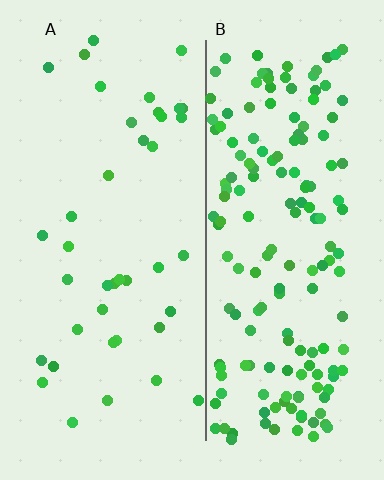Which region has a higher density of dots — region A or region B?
B (the right).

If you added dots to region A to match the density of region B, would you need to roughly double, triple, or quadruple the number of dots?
Approximately quadruple.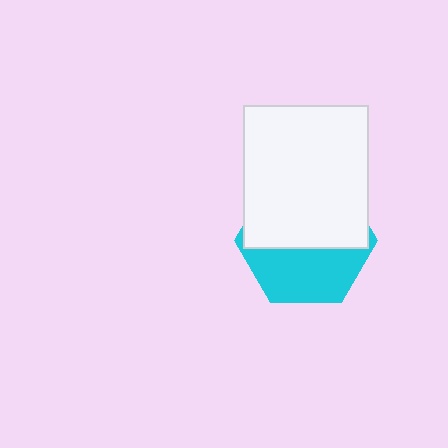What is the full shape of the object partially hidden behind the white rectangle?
The partially hidden object is a cyan hexagon.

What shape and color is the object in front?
The object in front is a white rectangle.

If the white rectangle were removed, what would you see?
You would see the complete cyan hexagon.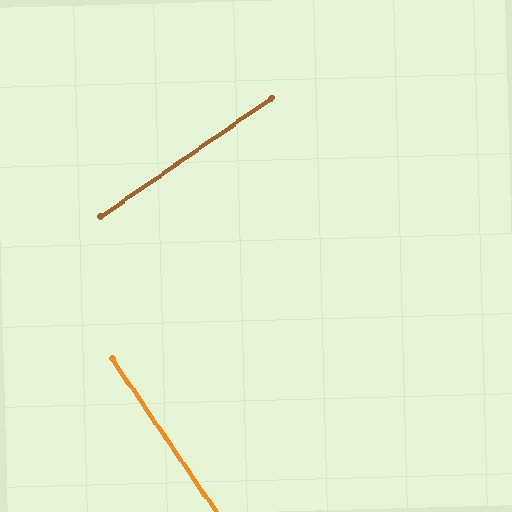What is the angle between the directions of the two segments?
Approximately 89 degrees.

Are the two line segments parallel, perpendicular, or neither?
Perpendicular — they meet at approximately 89°.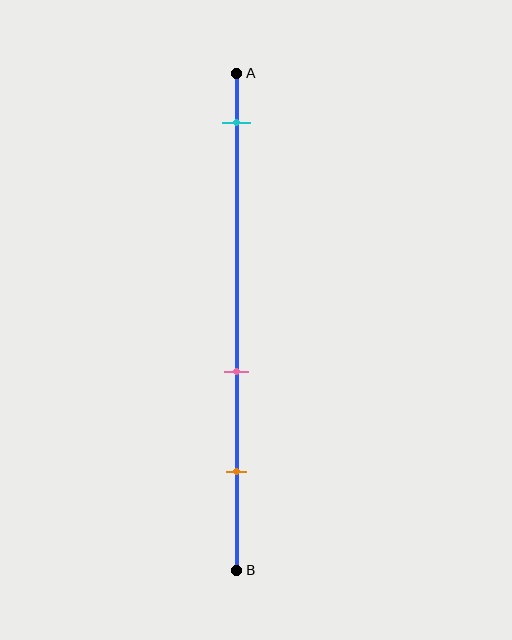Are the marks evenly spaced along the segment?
No, the marks are not evenly spaced.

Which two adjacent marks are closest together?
The pink and orange marks are the closest adjacent pair.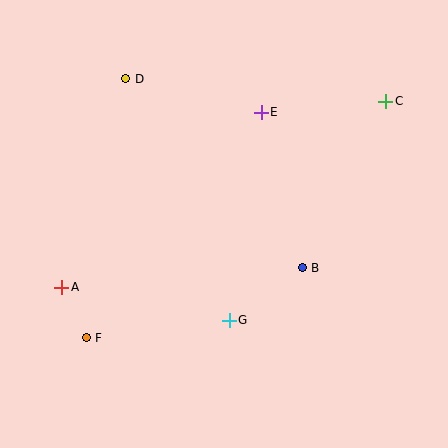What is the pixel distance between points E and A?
The distance between E and A is 265 pixels.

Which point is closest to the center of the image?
Point B at (302, 268) is closest to the center.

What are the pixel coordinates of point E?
Point E is at (261, 112).